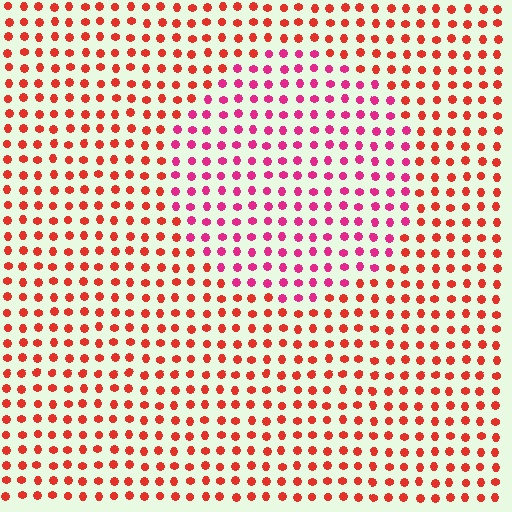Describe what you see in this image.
The image is filled with small red elements in a uniform arrangement. A circle-shaped region is visible where the elements are tinted to a slightly different hue, forming a subtle color boundary.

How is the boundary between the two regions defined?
The boundary is defined purely by a slight shift in hue (about 35 degrees). Spacing, size, and orientation are identical on both sides.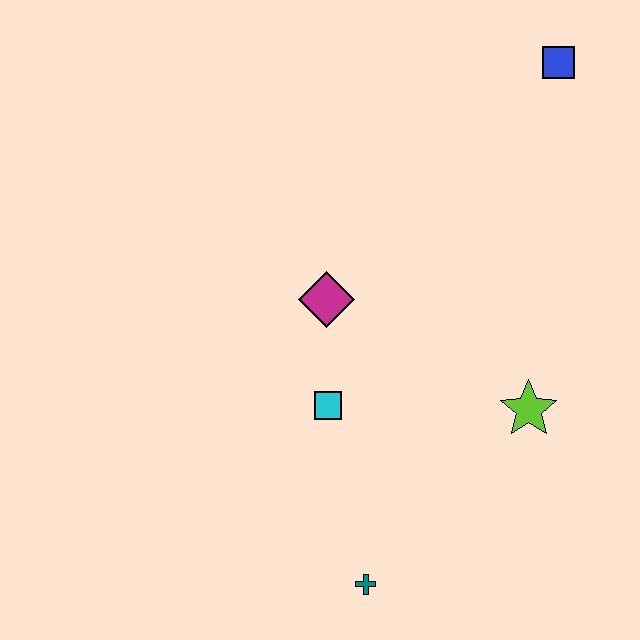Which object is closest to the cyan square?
The magenta diamond is closest to the cyan square.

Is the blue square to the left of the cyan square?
No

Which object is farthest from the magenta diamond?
The blue square is farthest from the magenta diamond.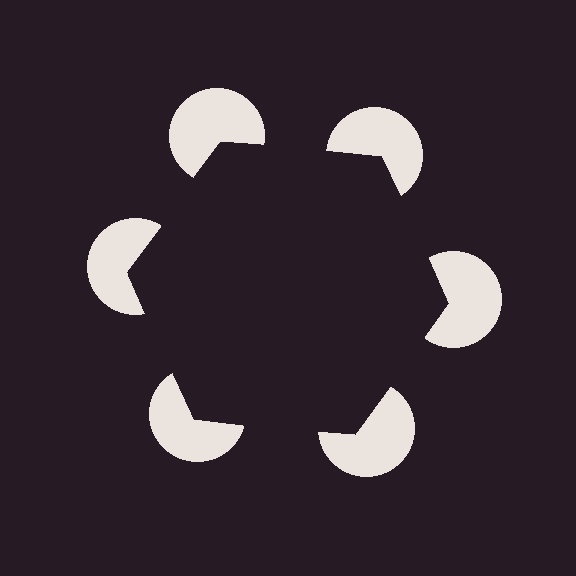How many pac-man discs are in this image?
There are 6 — one at each vertex of the illusory hexagon.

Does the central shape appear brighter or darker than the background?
It typically appears slightly darker than the background, even though no actual brightness change is drawn.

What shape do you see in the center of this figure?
An illusory hexagon — its edges are inferred from the aligned wedge cuts in the pac-man discs, not physically drawn.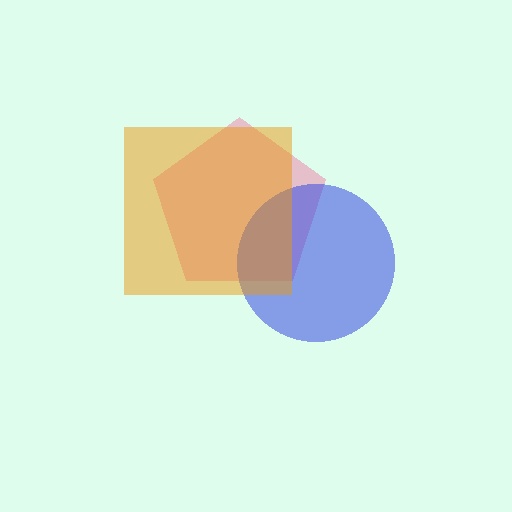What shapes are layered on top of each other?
The layered shapes are: a pink pentagon, a blue circle, an orange square.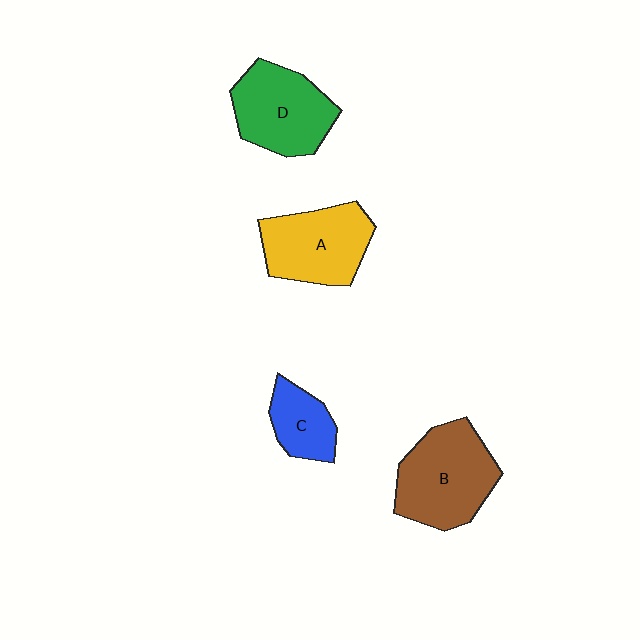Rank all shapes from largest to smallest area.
From largest to smallest: B (brown), D (green), A (yellow), C (blue).